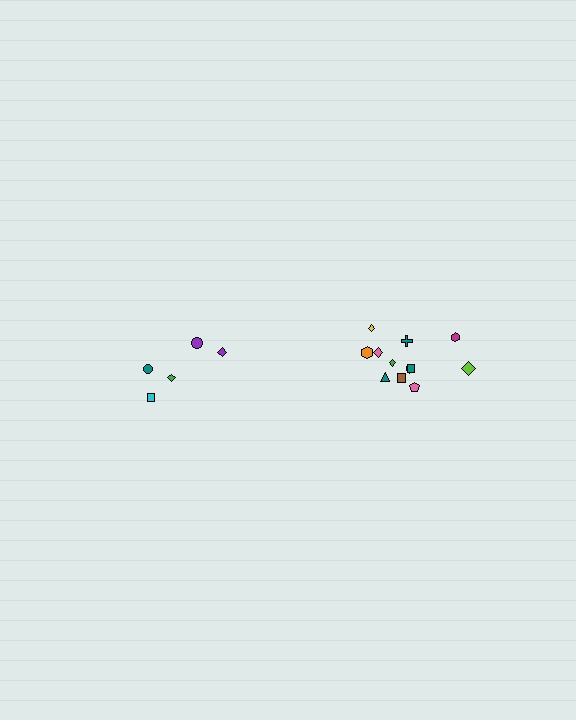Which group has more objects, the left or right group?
The right group.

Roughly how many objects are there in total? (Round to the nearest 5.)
Roughly 15 objects in total.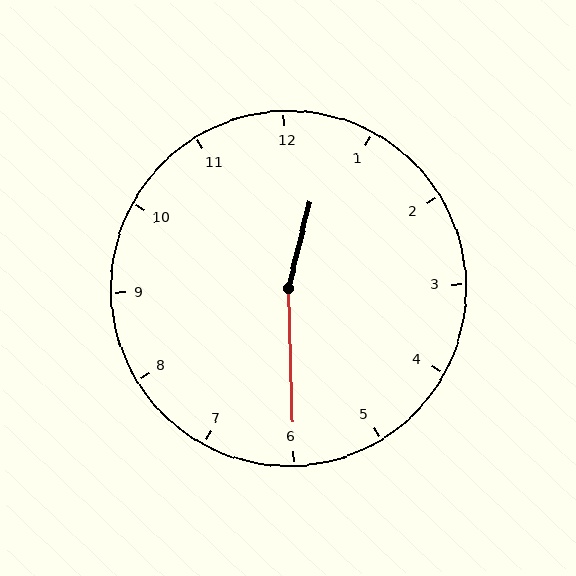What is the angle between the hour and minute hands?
Approximately 165 degrees.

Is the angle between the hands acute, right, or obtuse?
It is obtuse.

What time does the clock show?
12:30.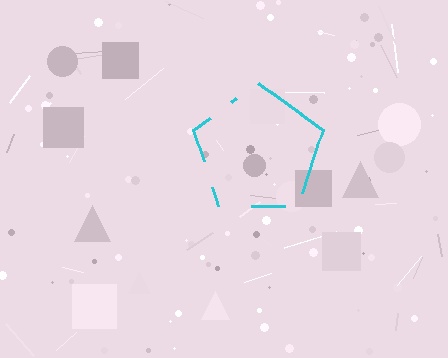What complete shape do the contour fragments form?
The contour fragments form a pentagon.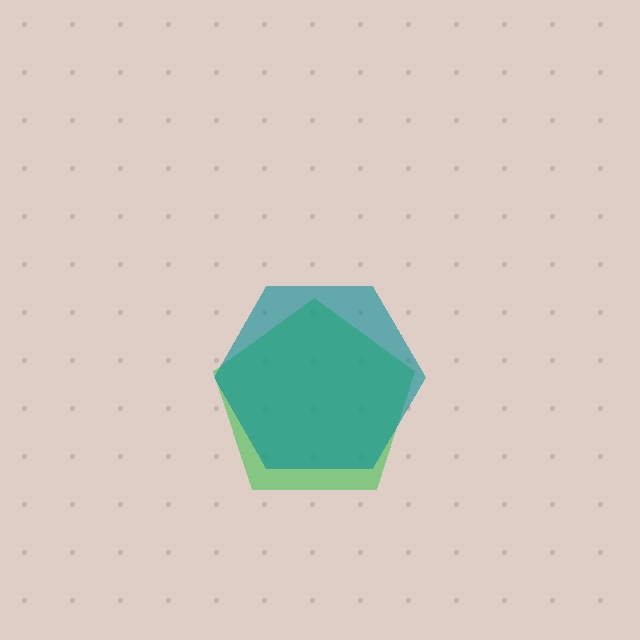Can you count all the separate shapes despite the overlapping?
Yes, there are 2 separate shapes.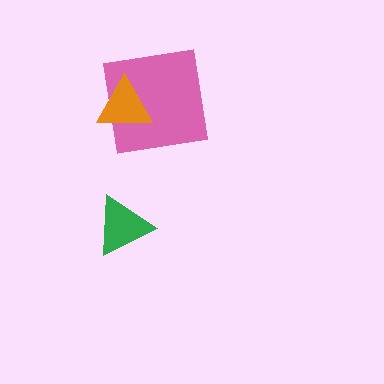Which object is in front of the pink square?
The orange triangle is in front of the pink square.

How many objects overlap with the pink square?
1 object overlaps with the pink square.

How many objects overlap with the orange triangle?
1 object overlaps with the orange triangle.